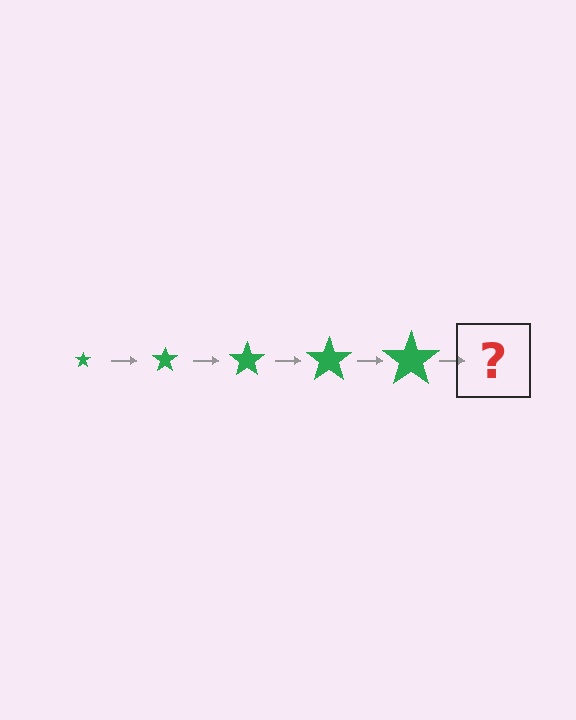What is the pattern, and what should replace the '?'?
The pattern is that the star gets progressively larger each step. The '?' should be a green star, larger than the previous one.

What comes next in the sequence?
The next element should be a green star, larger than the previous one.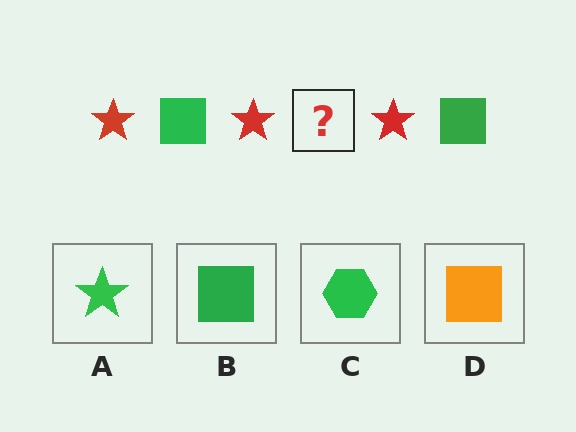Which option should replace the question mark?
Option B.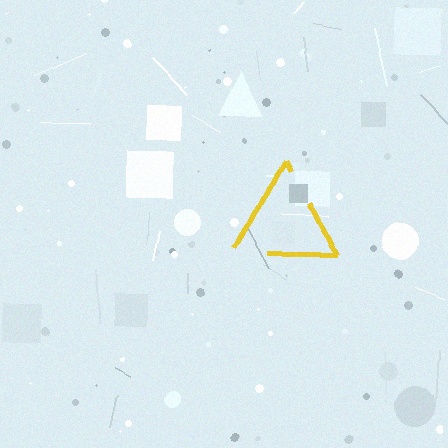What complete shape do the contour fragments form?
The contour fragments form a triangle.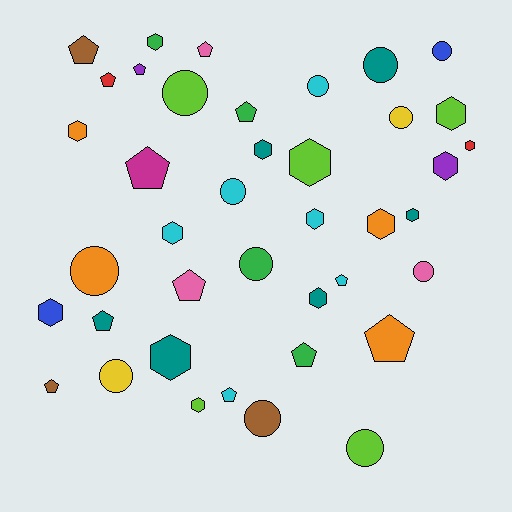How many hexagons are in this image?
There are 15 hexagons.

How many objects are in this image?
There are 40 objects.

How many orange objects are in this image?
There are 4 orange objects.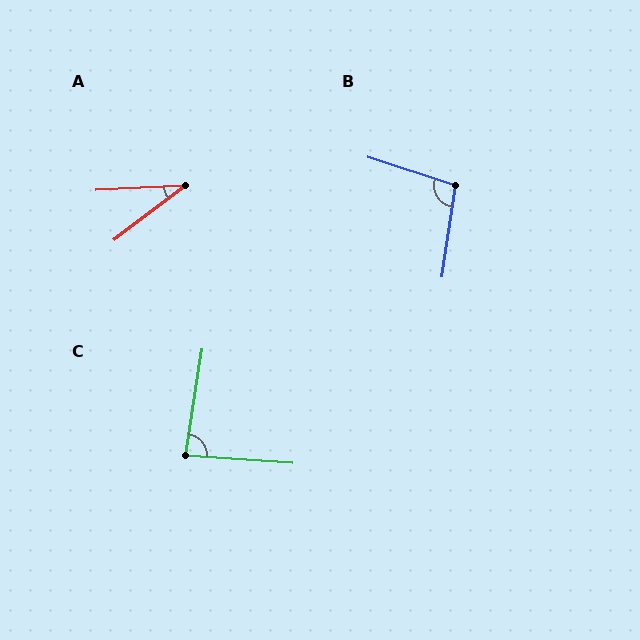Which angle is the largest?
B, at approximately 99 degrees.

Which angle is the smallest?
A, at approximately 34 degrees.